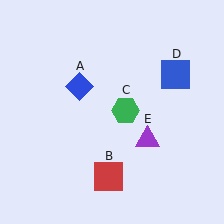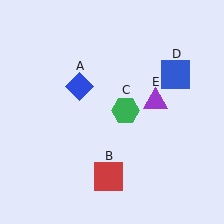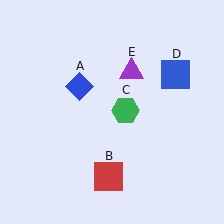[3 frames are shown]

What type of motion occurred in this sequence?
The purple triangle (object E) rotated counterclockwise around the center of the scene.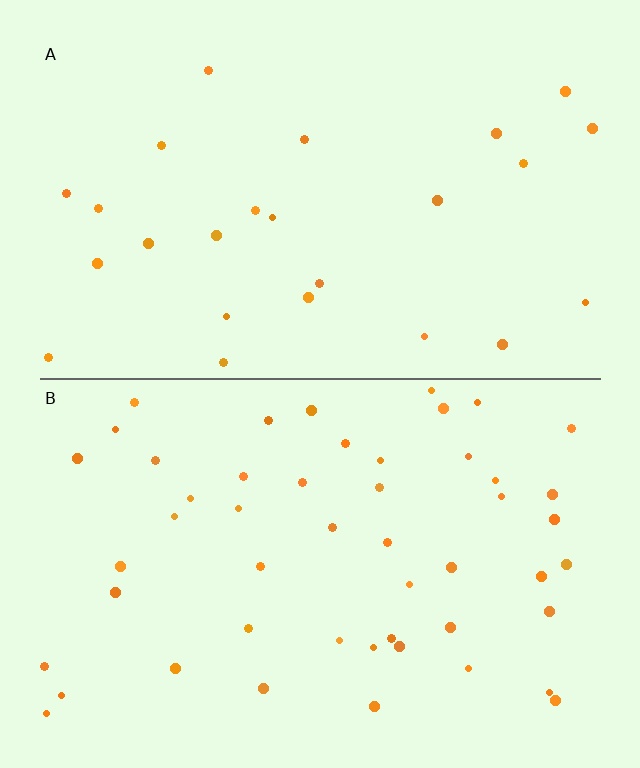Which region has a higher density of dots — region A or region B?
B (the bottom).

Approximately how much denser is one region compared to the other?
Approximately 2.0× — region B over region A.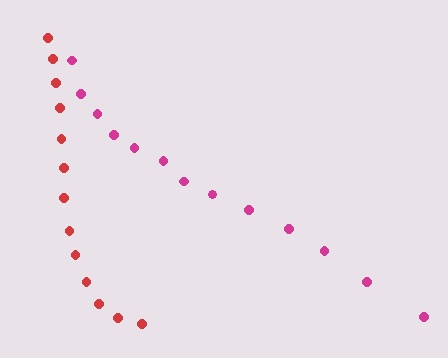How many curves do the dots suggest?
There are 2 distinct paths.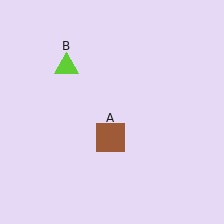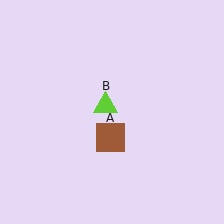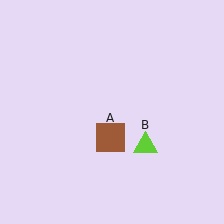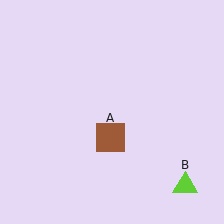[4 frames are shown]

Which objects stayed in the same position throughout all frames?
Brown square (object A) remained stationary.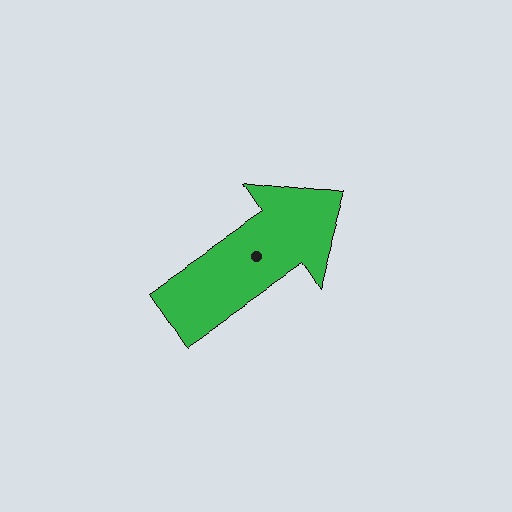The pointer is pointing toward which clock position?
Roughly 2 o'clock.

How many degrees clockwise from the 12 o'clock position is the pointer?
Approximately 56 degrees.